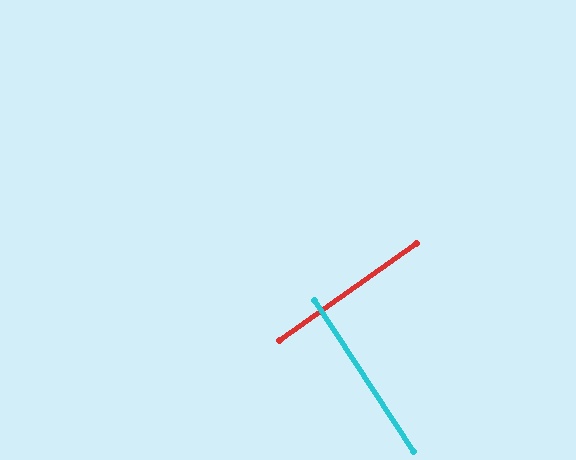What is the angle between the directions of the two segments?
Approximately 88 degrees.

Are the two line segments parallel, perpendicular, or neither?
Perpendicular — they meet at approximately 88°.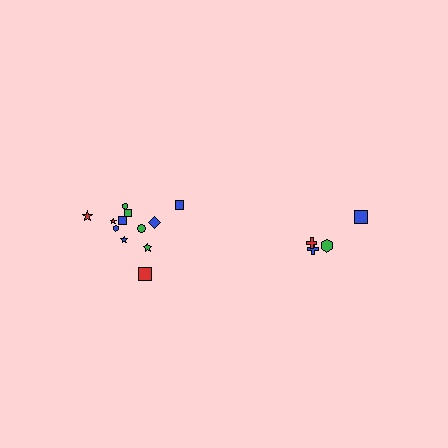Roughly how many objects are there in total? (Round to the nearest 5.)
Roughly 15 objects in total.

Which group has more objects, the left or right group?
The left group.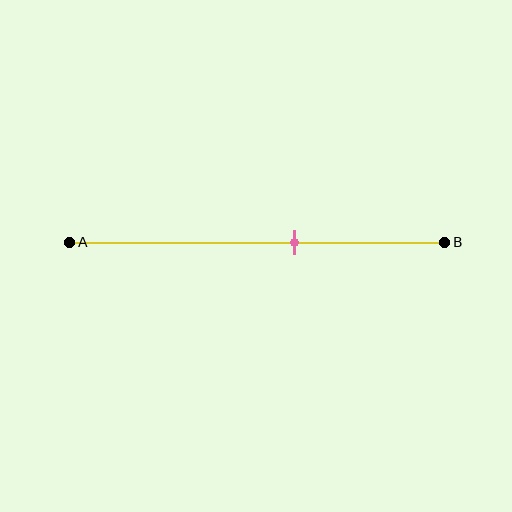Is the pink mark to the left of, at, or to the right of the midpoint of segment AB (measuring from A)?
The pink mark is to the right of the midpoint of segment AB.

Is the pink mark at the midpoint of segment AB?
No, the mark is at about 60% from A, not at the 50% midpoint.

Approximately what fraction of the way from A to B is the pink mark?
The pink mark is approximately 60% of the way from A to B.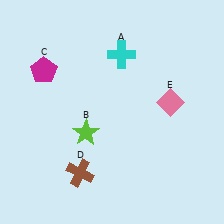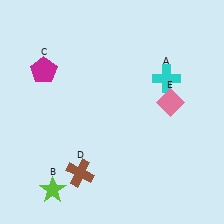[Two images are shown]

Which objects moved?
The objects that moved are: the cyan cross (A), the lime star (B).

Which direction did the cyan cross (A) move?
The cyan cross (A) moved right.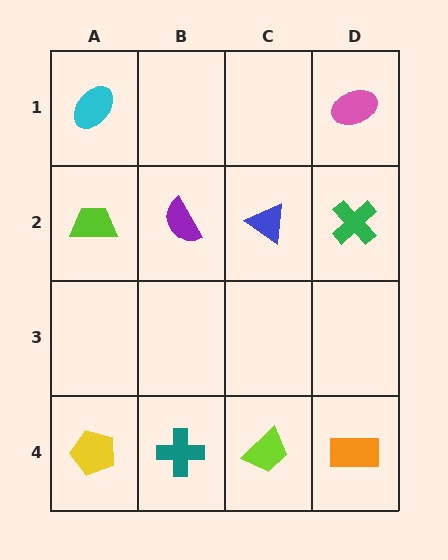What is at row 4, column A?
A yellow pentagon.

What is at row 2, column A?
A lime trapezoid.